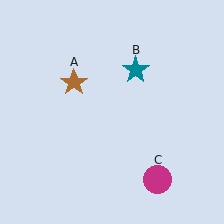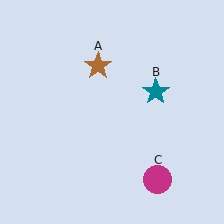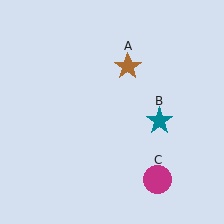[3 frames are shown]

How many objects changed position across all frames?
2 objects changed position: brown star (object A), teal star (object B).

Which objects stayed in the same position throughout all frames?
Magenta circle (object C) remained stationary.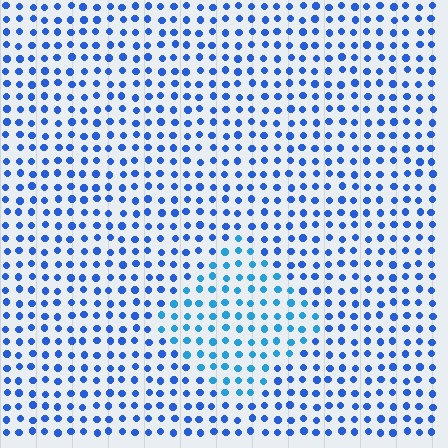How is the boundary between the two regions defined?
The boundary is defined purely by a slight shift in hue (about 22 degrees). Spacing, size, and orientation are identical on both sides.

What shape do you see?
I see a diamond.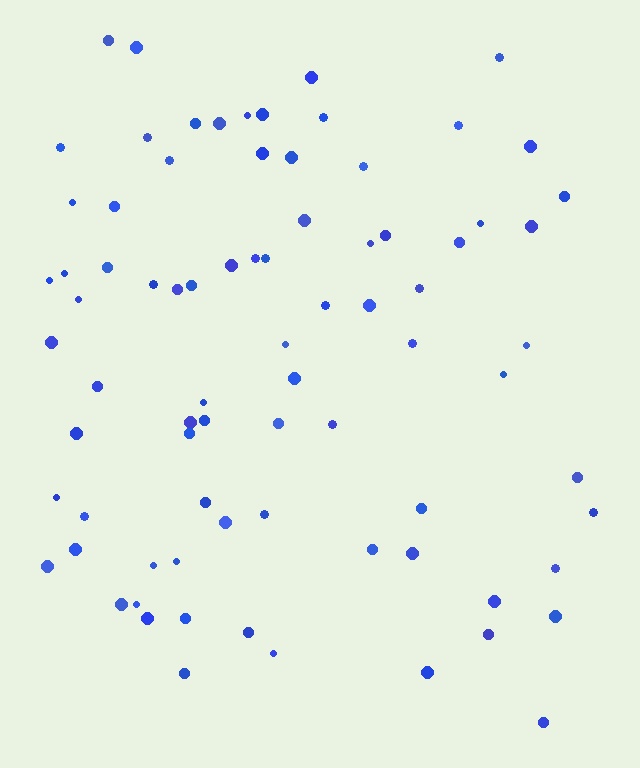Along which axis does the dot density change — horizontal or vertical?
Horizontal.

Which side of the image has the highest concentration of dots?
The left.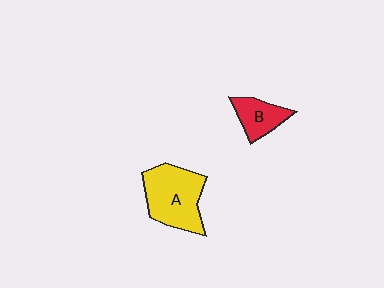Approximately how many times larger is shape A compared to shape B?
Approximately 2.0 times.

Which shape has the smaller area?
Shape B (red).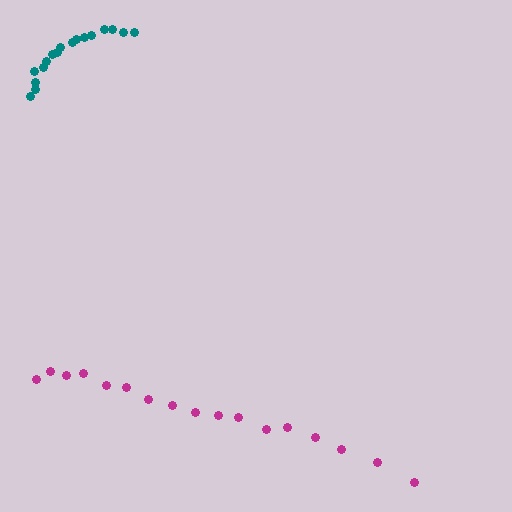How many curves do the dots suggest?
There are 2 distinct paths.